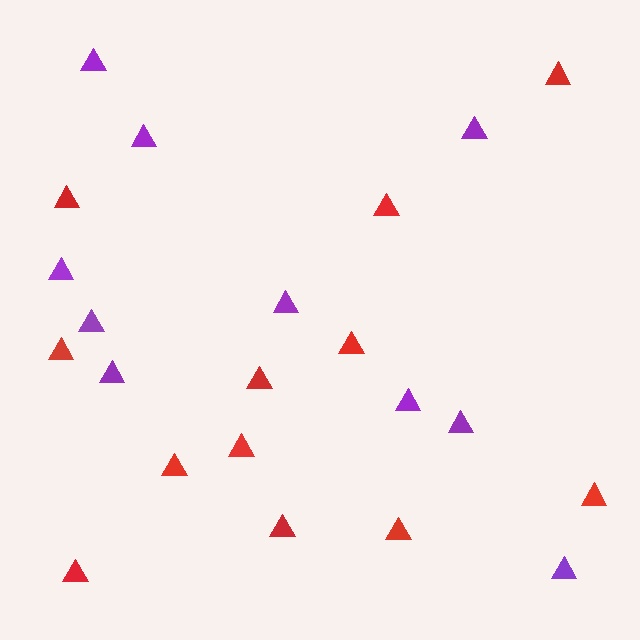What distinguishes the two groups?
There are 2 groups: one group of red triangles (12) and one group of purple triangles (10).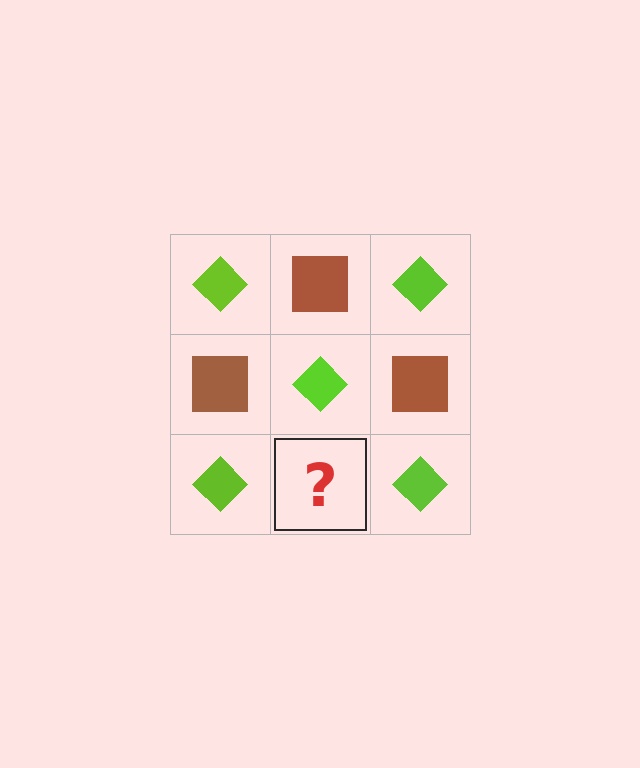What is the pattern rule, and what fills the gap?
The rule is that it alternates lime diamond and brown square in a checkerboard pattern. The gap should be filled with a brown square.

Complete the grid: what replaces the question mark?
The question mark should be replaced with a brown square.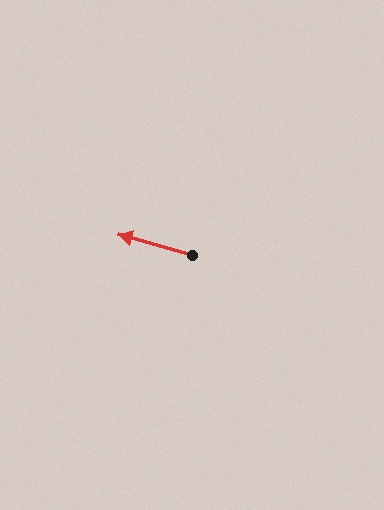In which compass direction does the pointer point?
West.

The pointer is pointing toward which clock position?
Roughly 10 o'clock.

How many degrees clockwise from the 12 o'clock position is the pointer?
Approximately 285 degrees.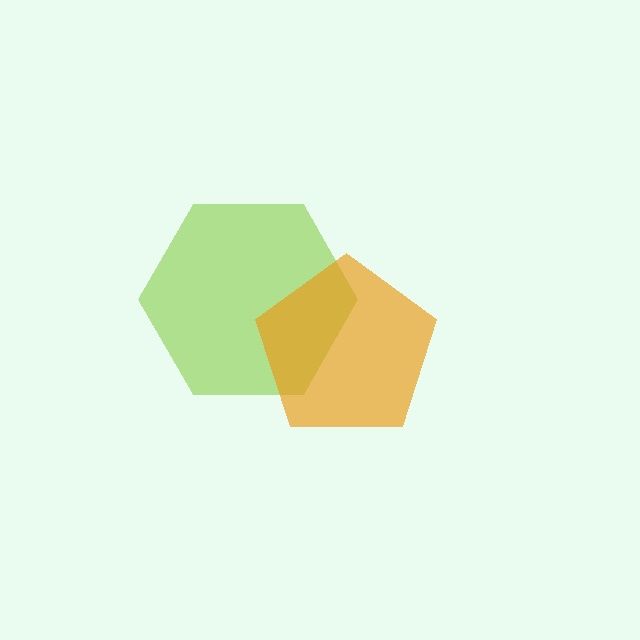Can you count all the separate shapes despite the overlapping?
Yes, there are 2 separate shapes.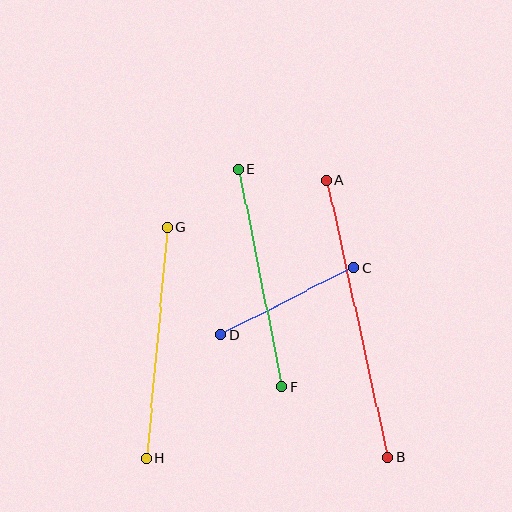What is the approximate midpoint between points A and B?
The midpoint is at approximately (357, 319) pixels.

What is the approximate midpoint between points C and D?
The midpoint is at approximately (287, 301) pixels.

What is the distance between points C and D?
The distance is approximately 150 pixels.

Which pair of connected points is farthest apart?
Points A and B are farthest apart.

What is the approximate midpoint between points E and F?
The midpoint is at approximately (260, 278) pixels.